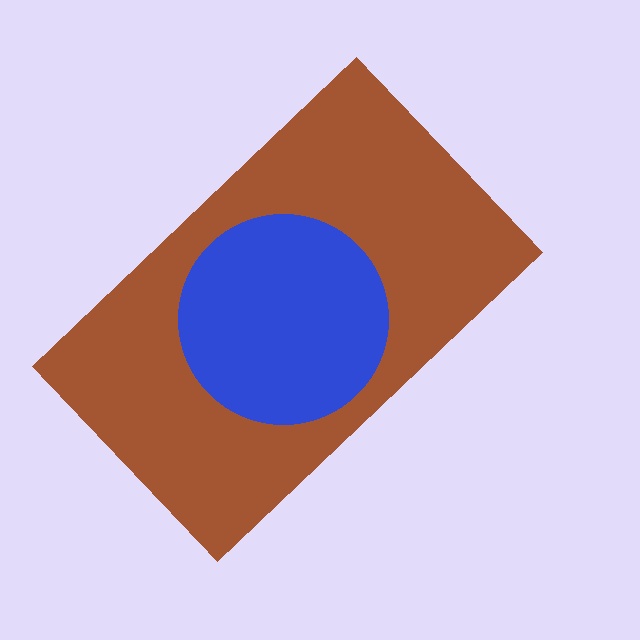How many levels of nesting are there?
2.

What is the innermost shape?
The blue circle.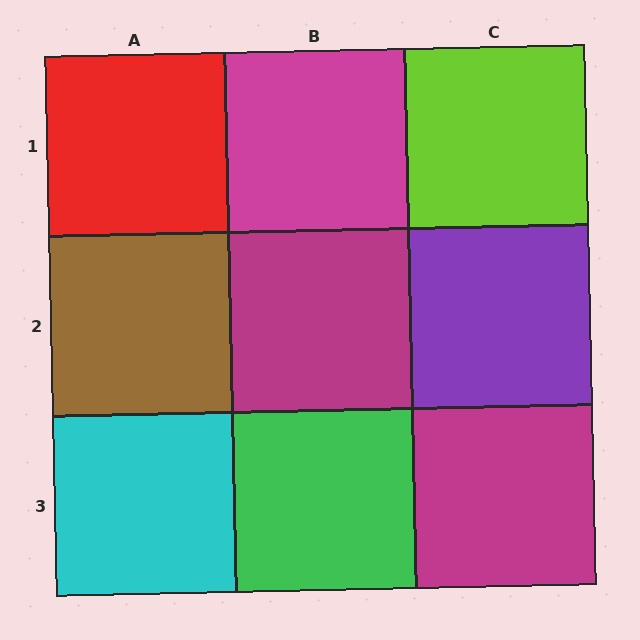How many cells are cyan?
1 cell is cyan.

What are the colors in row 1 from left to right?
Red, magenta, lime.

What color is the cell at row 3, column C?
Magenta.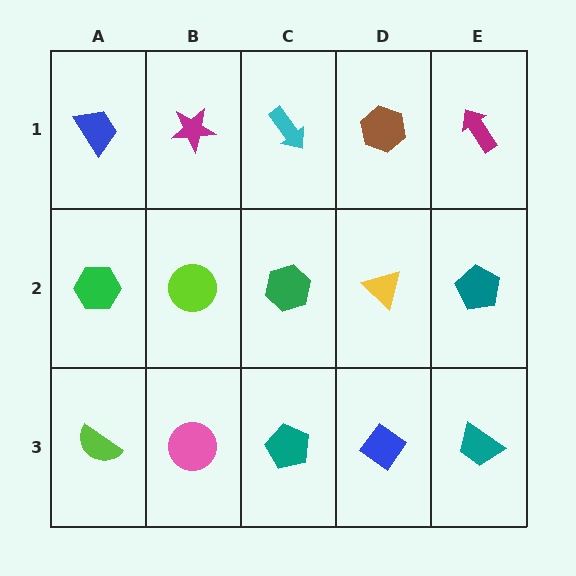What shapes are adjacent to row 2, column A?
A blue trapezoid (row 1, column A), a lime semicircle (row 3, column A), a lime circle (row 2, column B).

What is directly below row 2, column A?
A lime semicircle.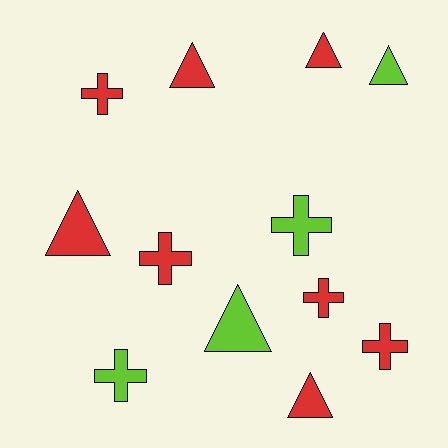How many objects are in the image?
There are 12 objects.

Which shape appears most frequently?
Triangle, with 6 objects.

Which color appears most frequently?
Red, with 8 objects.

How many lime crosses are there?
There are 2 lime crosses.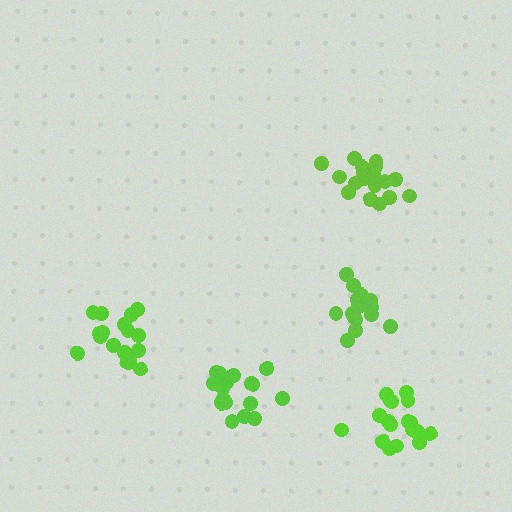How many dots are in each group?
Group 1: 18 dots, Group 2: 20 dots, Group 3: 18 dots, Group 4: 15 dots, Group 5: 19 dots (90 total).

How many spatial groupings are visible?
There are 5 spatial groupings.